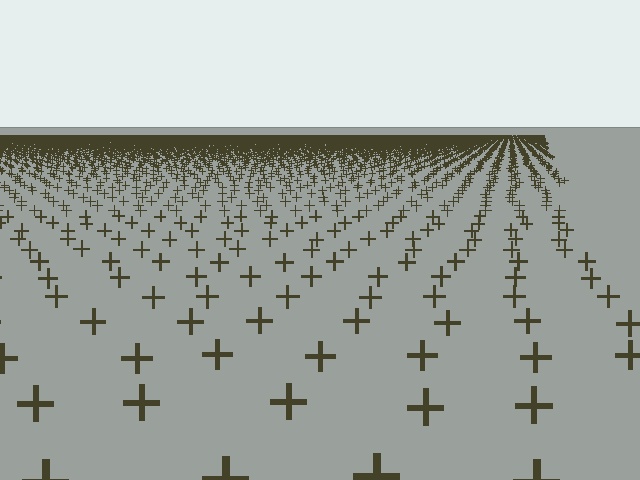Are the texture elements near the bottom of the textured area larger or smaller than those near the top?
Larger. Near the bottom, elements are closer to the viewer and appear at a bigger on-screen size.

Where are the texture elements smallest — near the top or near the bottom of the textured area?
Near the top.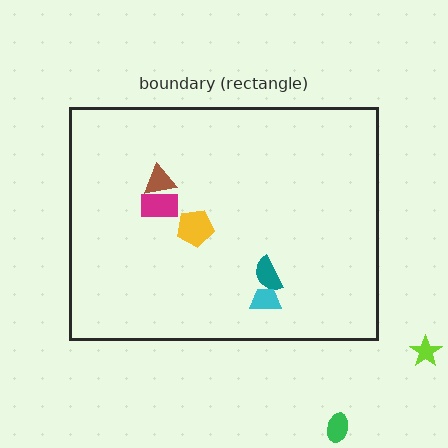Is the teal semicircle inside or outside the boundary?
Inside.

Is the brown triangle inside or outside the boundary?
Inside.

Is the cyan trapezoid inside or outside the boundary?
Inside.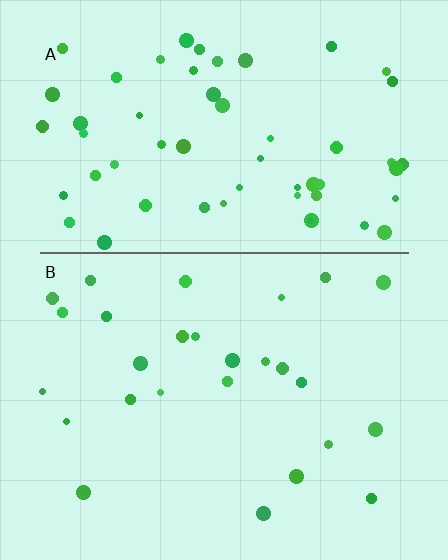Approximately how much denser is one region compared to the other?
Approximately 2.2× — region A over region B.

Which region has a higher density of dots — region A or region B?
A (the top).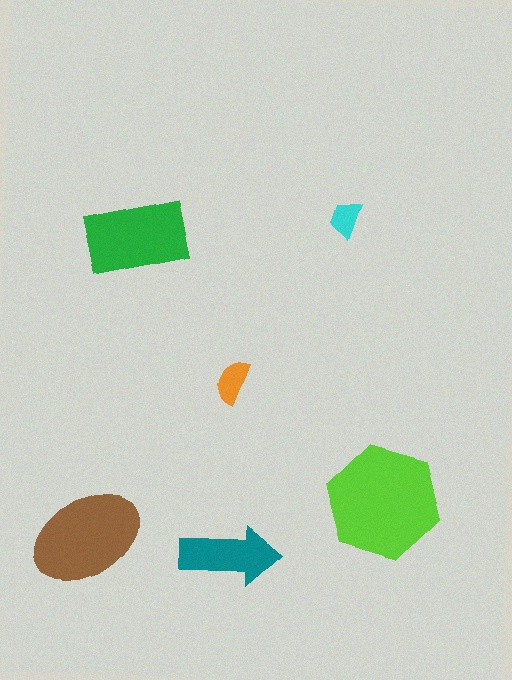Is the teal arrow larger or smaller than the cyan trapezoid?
Larger.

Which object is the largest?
The lime hexagon.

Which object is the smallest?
The cyan trapezoid.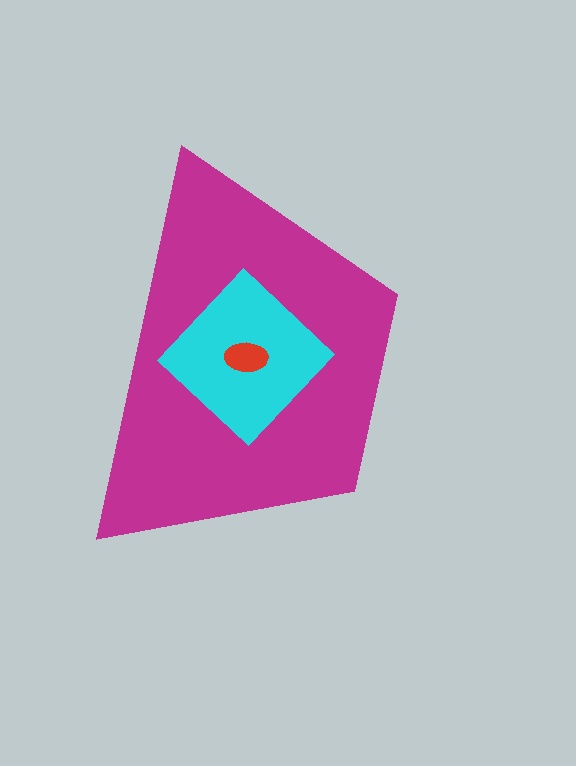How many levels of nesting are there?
3.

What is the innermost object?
The red ellipse.